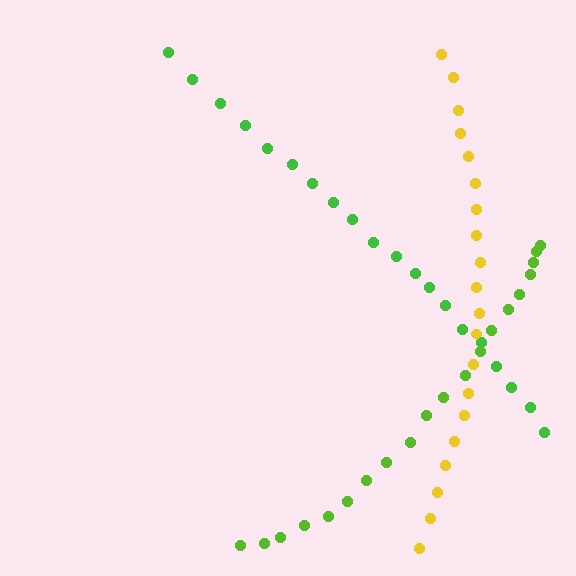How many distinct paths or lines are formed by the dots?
There are 3 distinct paths.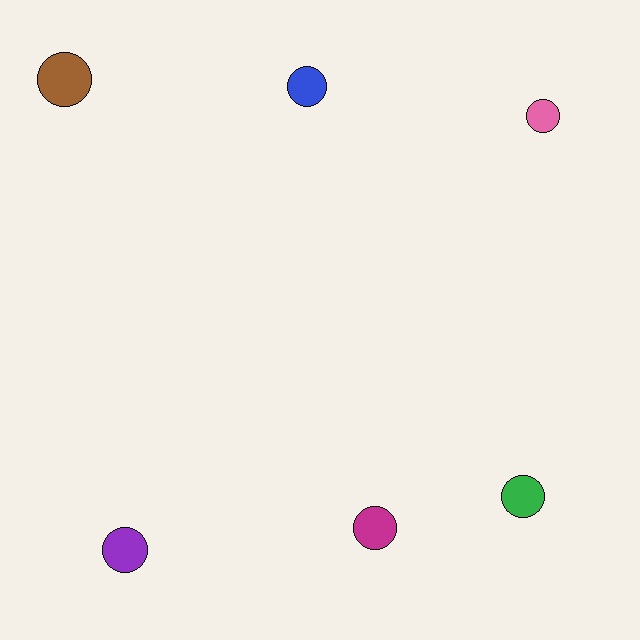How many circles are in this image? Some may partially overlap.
There are 6 circles.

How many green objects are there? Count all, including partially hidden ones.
There is 1 green object.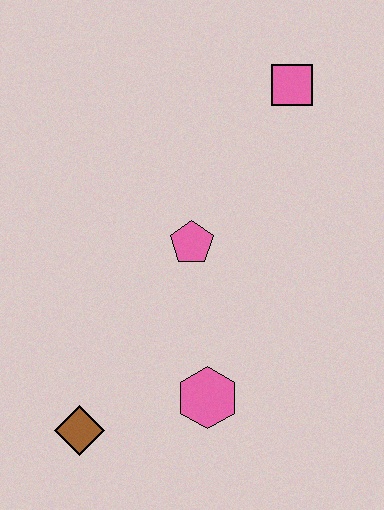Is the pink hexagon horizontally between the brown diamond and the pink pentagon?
No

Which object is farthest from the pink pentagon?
The brown diamond is farthest from the pink pentagon.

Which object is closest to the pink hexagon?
The brown diamond is closest to the pink hexagon.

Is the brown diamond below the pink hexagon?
Yes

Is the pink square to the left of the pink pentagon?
No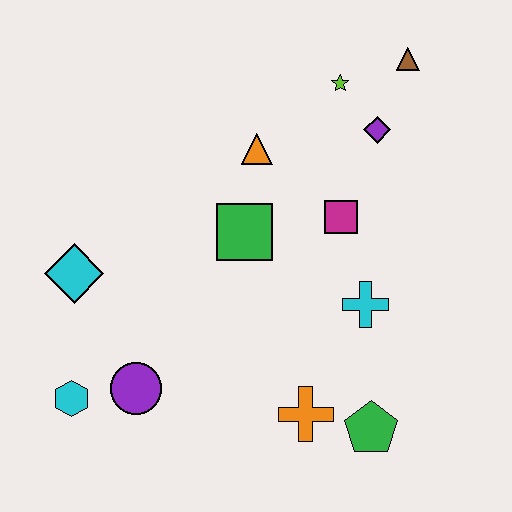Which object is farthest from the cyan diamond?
The brown triangle is farthest from the cyan diamond.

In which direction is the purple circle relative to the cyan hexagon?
The purple circle is to the right of the cyan hexagon.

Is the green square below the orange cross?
No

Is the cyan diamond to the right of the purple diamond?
No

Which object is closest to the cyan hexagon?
The purple circle is closest to the cyan hexagon.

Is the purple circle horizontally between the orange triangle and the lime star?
No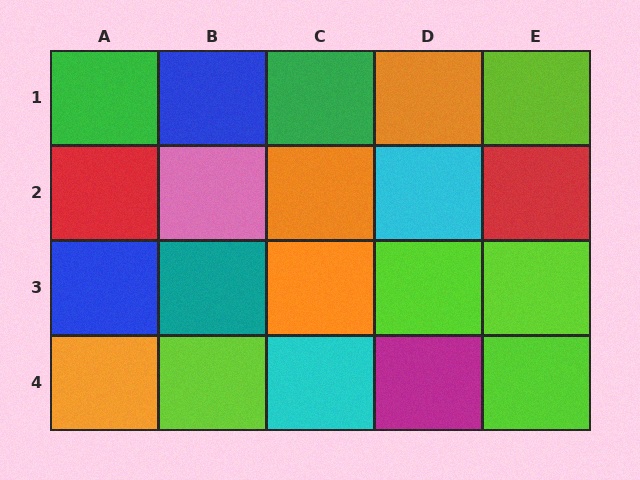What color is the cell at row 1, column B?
Blue.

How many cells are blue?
2 cells are blue.